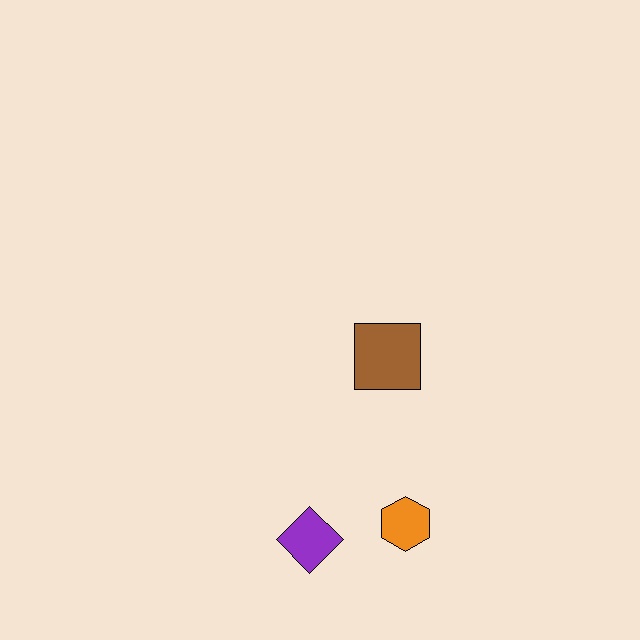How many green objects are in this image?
There are no green objects.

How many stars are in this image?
There are no stars.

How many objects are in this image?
There are 3 objects.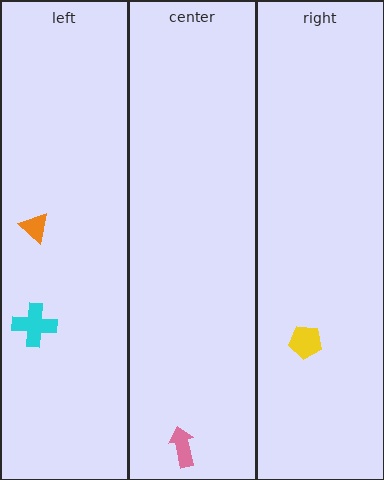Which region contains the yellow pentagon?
The right region.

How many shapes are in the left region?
2.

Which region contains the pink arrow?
The center region.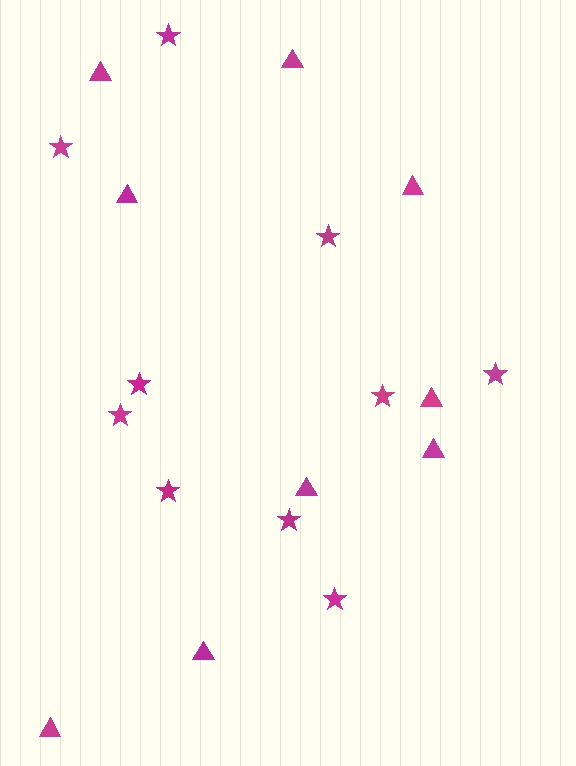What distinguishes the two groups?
There are 2 groups: one group of triangles (9) and one group of stars (10).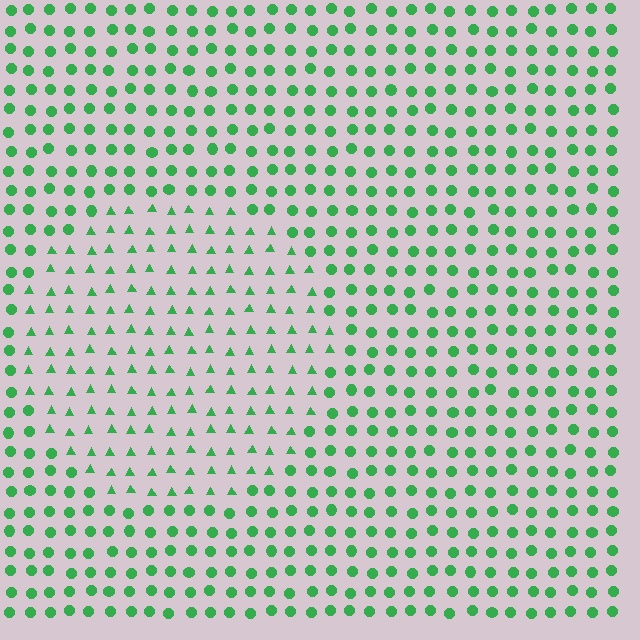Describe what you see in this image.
The image is filled with small green elements arranged in a uniform grid. A circle-shaped region contains triangles, while the surrounding area contains circles. The boundary is defined purely by the change in element shape.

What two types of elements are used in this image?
The image uses triangles inside the circle region and circles outside it.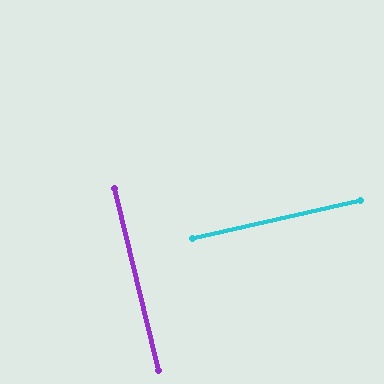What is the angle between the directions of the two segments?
Approximately 89 degrees.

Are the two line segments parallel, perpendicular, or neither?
Perpendicular — they meet at approximately 89°.